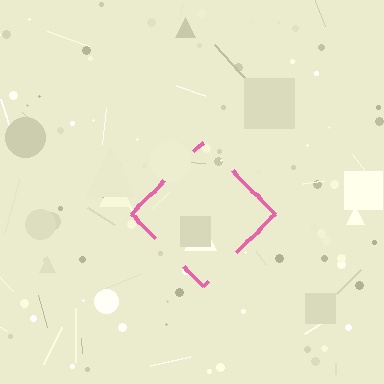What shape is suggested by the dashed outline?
The dashed outline suggests a diamond.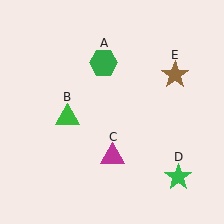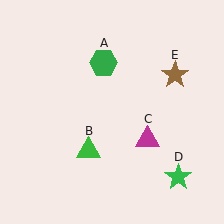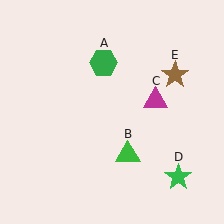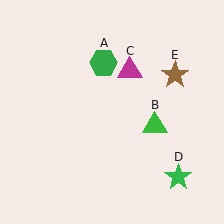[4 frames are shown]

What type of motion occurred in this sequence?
The green triangle (object B), magenta triangle (object C) rotated counterclockwise around the center of the scene.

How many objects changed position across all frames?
2 objects changed position: green triangle (object B), magenta triangle (object C).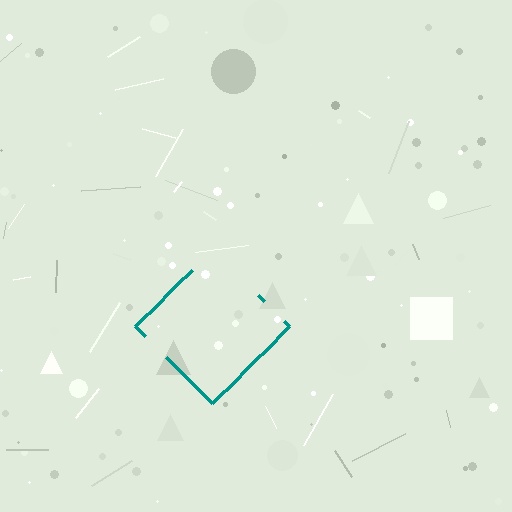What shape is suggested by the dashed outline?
The dashed outline suggests a diamond.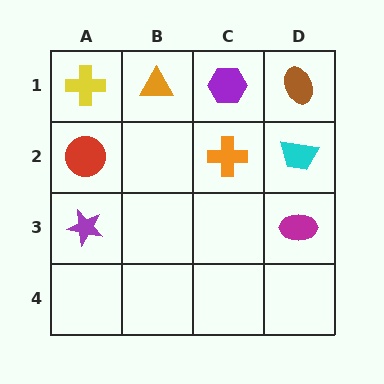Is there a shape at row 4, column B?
No, that cell is empty.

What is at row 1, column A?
A yellow cross.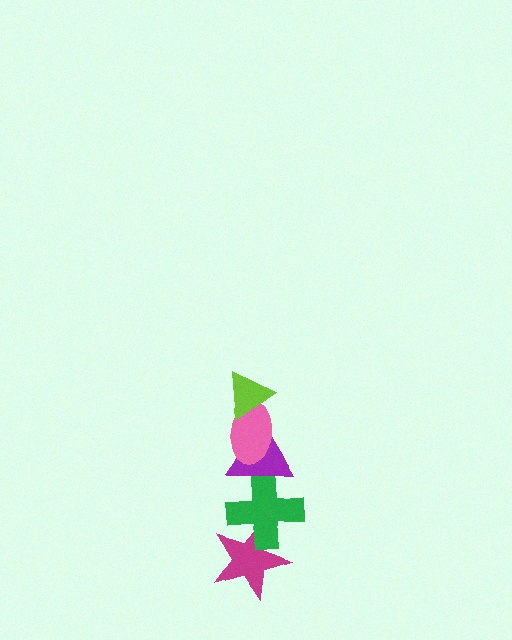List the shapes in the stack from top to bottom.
From top to bottom: the lime triangle, the pink ellipse, the purple triangle, the green cross, the magenta star.